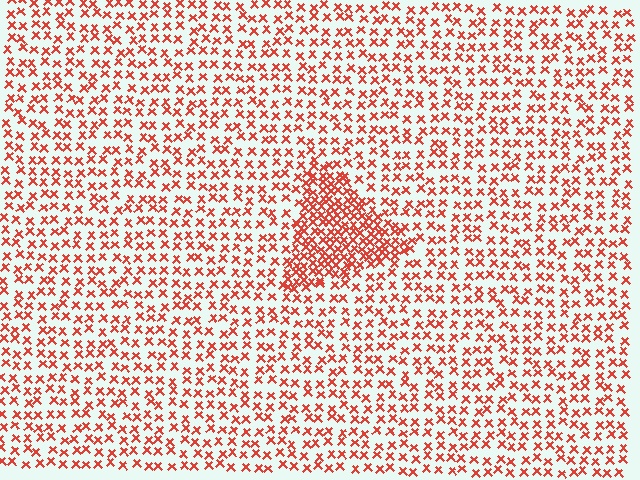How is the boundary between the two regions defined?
The boundary is defined by a change in element density (approximately 2.2x ratio). All elements are the same color, size, and shape.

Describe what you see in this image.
The image contains small red elements arranged at two different densities. A triangle-shaped region is visible where the elements are more densely packed than the surrounding area.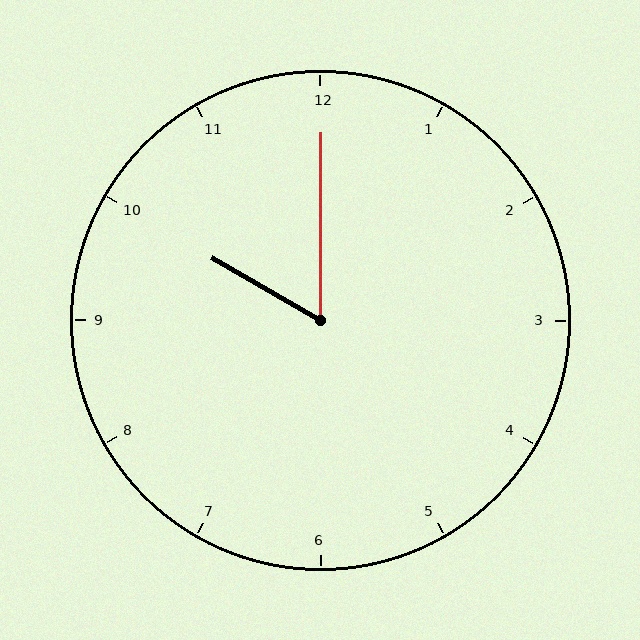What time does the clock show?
10:00.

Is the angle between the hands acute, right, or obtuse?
It is acute.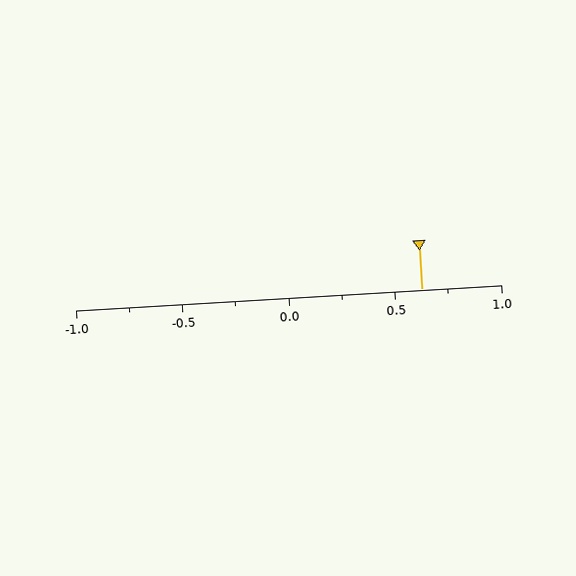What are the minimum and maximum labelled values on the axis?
The axis runs from -1.0 to 1.0.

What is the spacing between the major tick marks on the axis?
The major ticks are spaced 0.5 apart.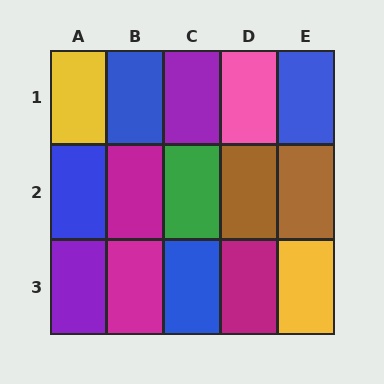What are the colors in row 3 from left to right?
Purple, magenta, blue, magenta, yellow.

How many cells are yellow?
2 cells are yellow.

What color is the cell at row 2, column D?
Brown.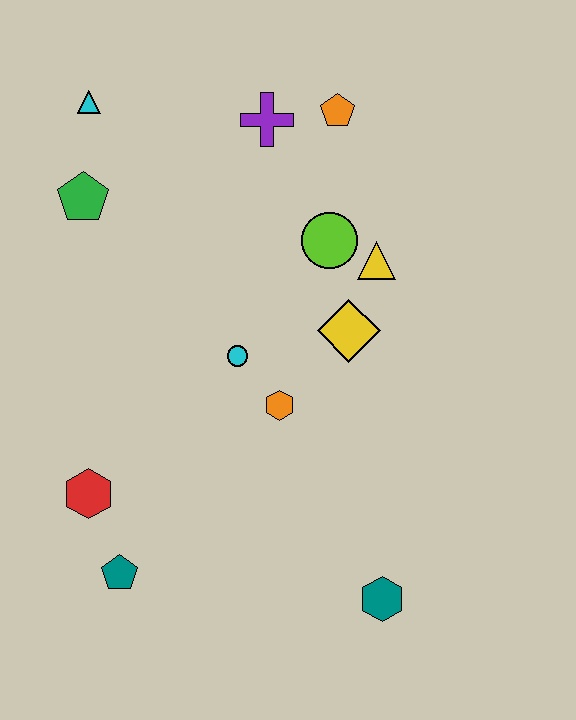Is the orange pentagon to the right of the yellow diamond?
No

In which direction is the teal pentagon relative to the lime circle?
The teal pentagon is below the lime circle.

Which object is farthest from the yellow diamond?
The cyan triangle is farthest from the yellow diamond.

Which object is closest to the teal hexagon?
The orange hexagon is closest to the teal hexagon.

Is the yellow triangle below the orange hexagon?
No